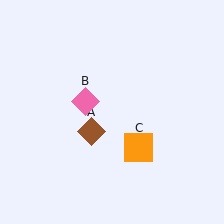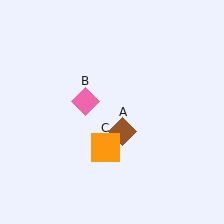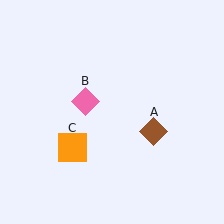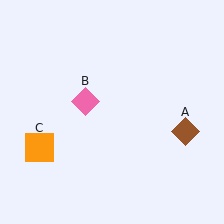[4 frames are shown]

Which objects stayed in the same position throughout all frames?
Pink diamond (object B) remained stationary.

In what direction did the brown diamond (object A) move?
The brown diamond (object A) moved right.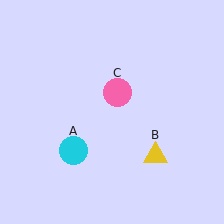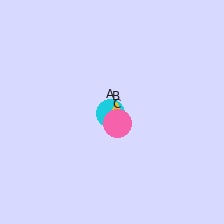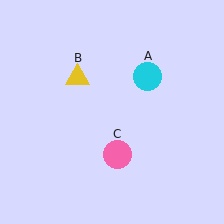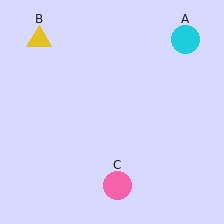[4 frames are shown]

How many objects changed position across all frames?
3 objects changed position: cyan circle (object A), yellow triangle (object B), pink circle (object C).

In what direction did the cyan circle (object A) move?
The cyan circle (object A) moved up and to the right.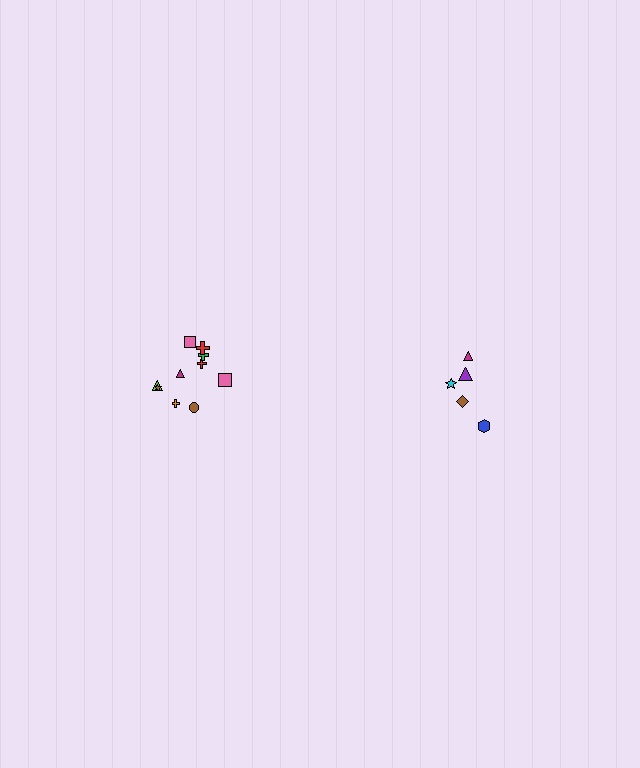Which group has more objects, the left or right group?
The left group.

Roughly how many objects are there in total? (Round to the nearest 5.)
Roughly 15 objects in total.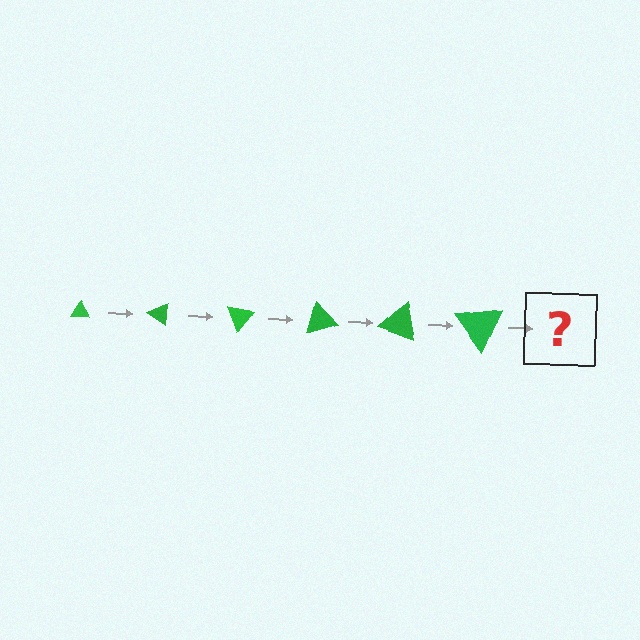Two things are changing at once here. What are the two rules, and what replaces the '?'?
The two rules are that the triangle grows larger each step and it rotates 35 degrees each step. The '?' should be a triangle, larger than the previous one and rotated 210 degrees from the start.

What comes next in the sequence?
The next element should be a triangle, larger than the previous one and rotated 210 degrees from the start.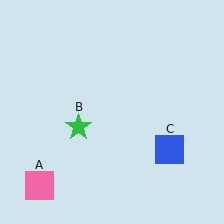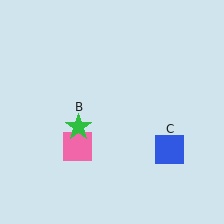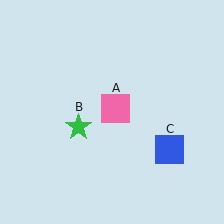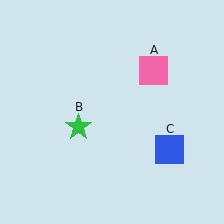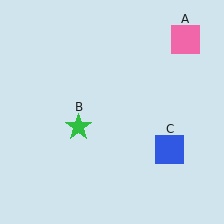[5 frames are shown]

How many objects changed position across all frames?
1 object changed position: pink square (object A).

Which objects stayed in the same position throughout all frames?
Green star (object B) and blue square (object C) remained stationary.